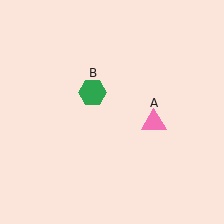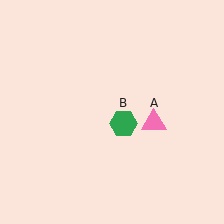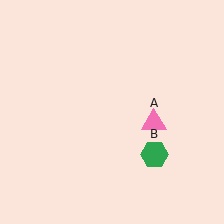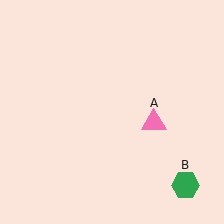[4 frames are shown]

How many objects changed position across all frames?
1 object changed position: green hexagon (object B).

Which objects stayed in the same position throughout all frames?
Pink triangle (object A) remained stationary.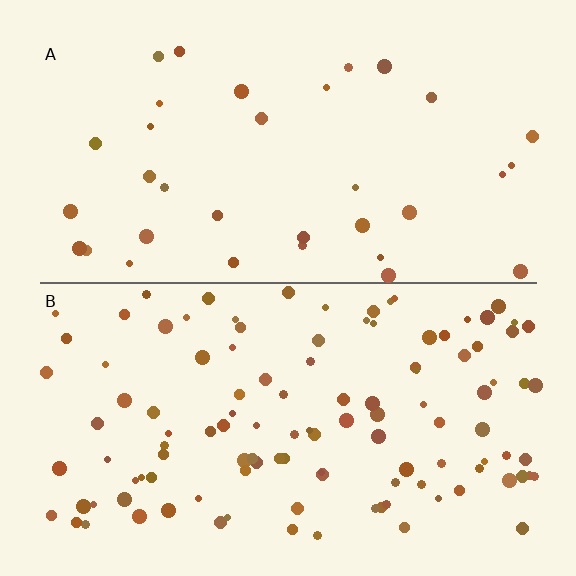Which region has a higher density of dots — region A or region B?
B (the bottom).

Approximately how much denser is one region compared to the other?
Approximately 3.3× — region B over region A.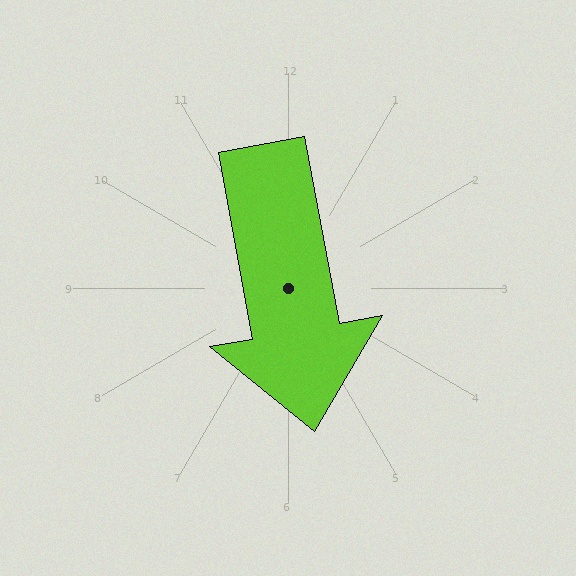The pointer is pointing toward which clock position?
Roughly 6 o'clock.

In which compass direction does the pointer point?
South.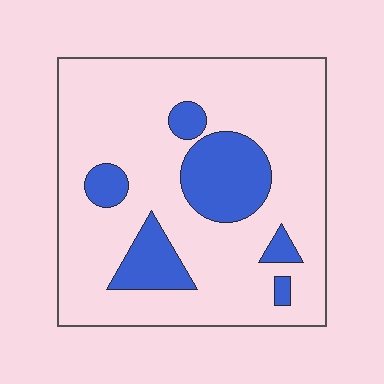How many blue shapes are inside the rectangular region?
6.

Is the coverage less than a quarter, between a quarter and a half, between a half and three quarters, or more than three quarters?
Less than a quarter.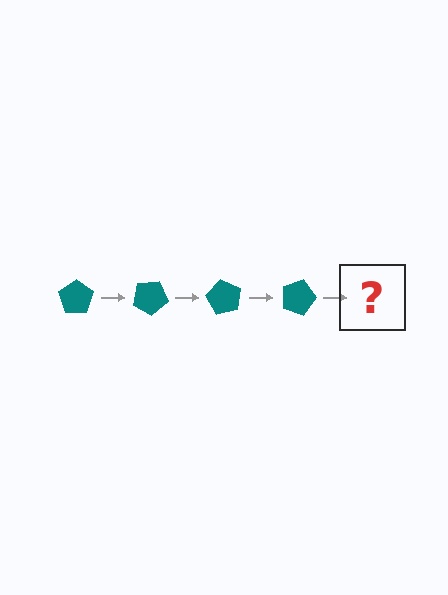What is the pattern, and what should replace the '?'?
The pattern is that the pentagon rotates 30 degrees each step. The '?' should be a teal pentagon rotated 120 degrees.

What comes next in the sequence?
The next element should be a teal pentagon rotated 120 degrees.